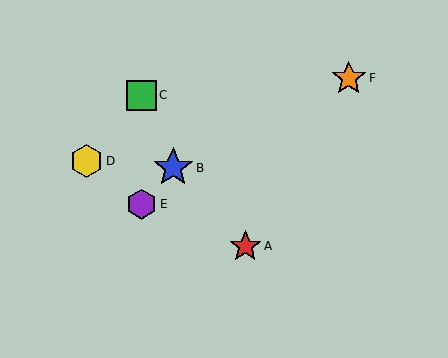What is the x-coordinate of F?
Object F is at x≈349.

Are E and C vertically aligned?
Yes, both are at x≈142.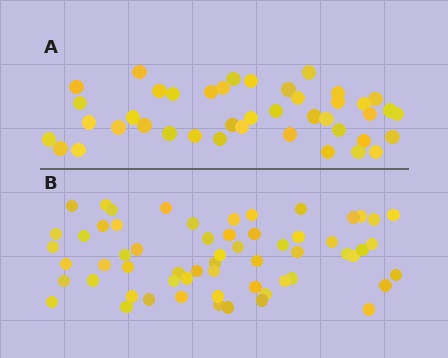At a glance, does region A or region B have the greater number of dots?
Region B (the bottom region) has more dots.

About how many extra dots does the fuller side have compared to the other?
Region B has approximately 20 more dots than region A.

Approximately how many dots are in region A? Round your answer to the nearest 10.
About 40 dots. (The exact count is 42, which rounds to 40.)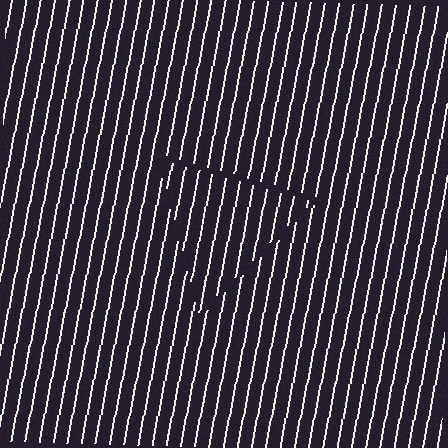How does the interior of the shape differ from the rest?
The interior of the shape contains the same grating, shifted by half a period — the contour is defined by the phase discontinuity where line-ends from the inner and outer gratings abut.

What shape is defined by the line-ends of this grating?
An illusory triangle. The interior of the shape contains the same grating, shifted by half a period — the contour is defined by the phase discontinuity where line-ends from the inner and outer gratings abut.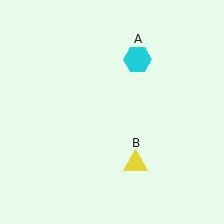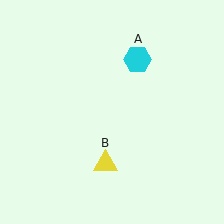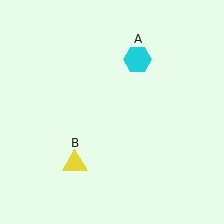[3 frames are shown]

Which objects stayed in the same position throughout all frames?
Cyan hexagon (object A) remained stationary.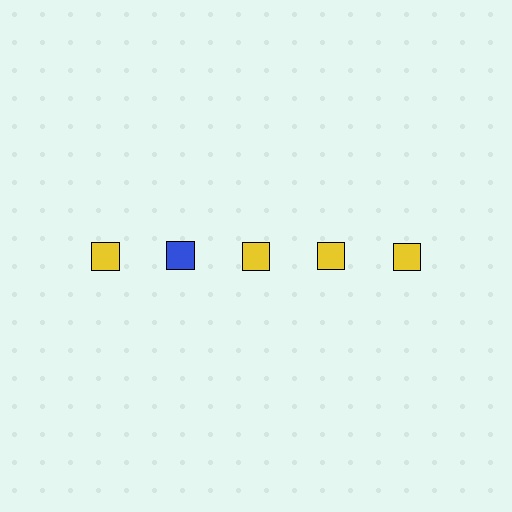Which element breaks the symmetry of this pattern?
The blue square in the top row, second from left column breaks the symmetry. All other shapes are yellow squares.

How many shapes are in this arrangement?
There are 5 shapes arranged in a grid pattern.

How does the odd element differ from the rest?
It has a different color: blue instead of yellow.